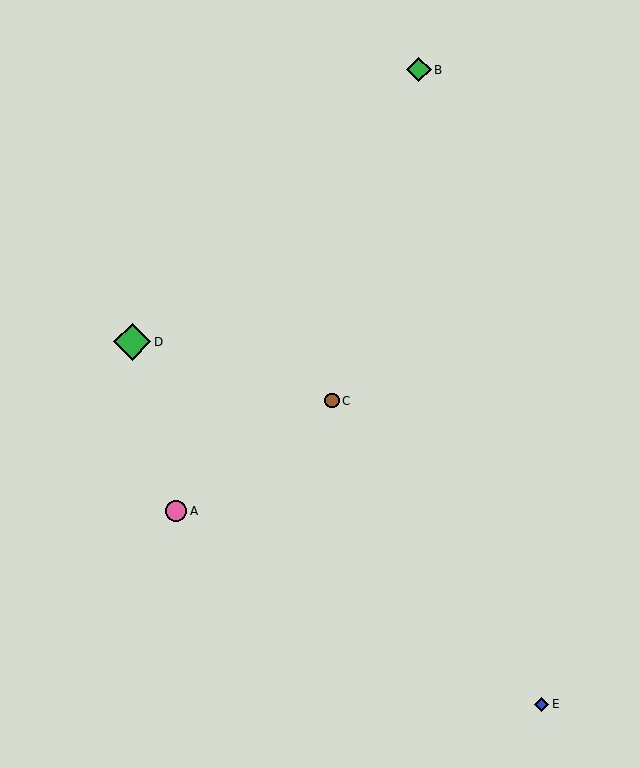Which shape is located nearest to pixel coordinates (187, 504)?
The pink circle (labeled A) at (176, 511) is nearest to that location.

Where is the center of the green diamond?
The center of the green diamond is at (132, 342).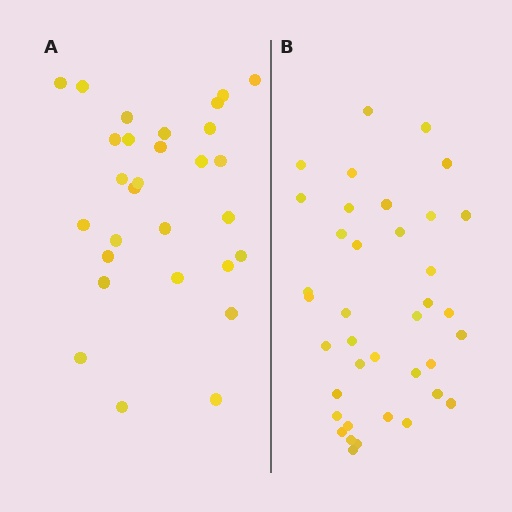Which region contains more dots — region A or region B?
Region B (the right region) has more dots.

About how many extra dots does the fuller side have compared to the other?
Region B has roughly 8 or so more dots than region A.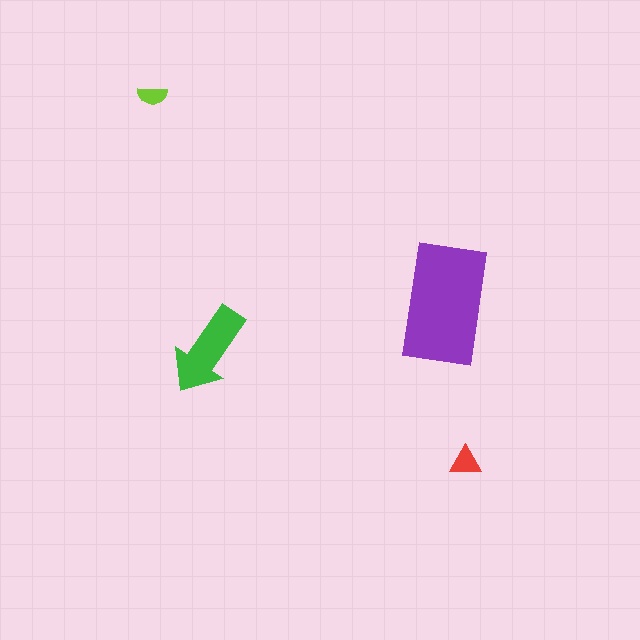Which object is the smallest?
The lime semicircle.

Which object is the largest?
The purple rectangle.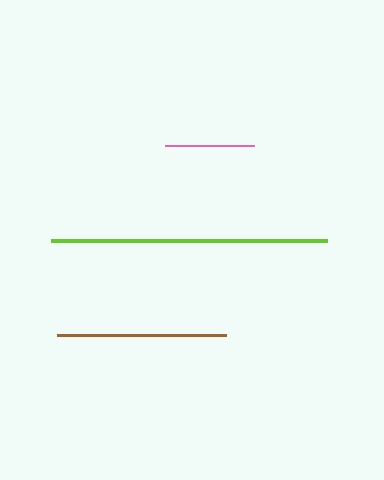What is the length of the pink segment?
The pink segment is approximately 89 pixels long.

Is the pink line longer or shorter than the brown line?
The brown line is longer than the pink line.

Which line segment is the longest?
The lime line is the longest at approximately 276 pixels.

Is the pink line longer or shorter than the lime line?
The lime line is longer than the pink line.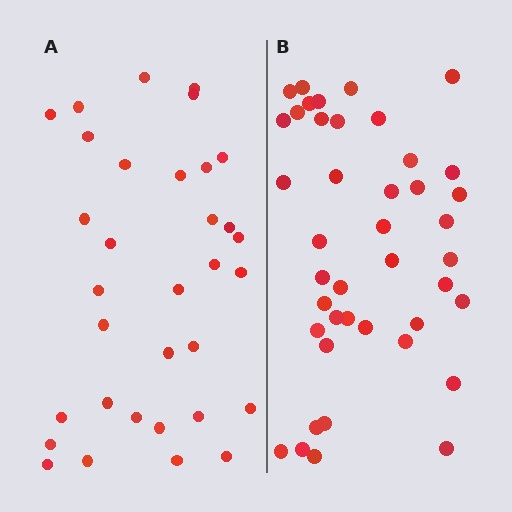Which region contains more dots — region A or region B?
Region B (the right region) has more dots.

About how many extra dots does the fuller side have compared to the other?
Region B has roughly 8 or so more dots than region A.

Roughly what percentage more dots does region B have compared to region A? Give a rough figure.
About 25% more.